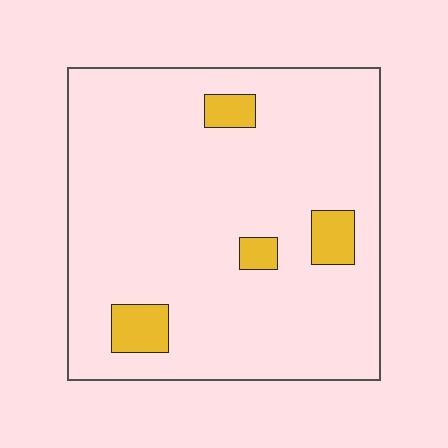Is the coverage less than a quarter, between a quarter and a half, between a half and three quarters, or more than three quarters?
Less than a quarter.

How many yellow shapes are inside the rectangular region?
4.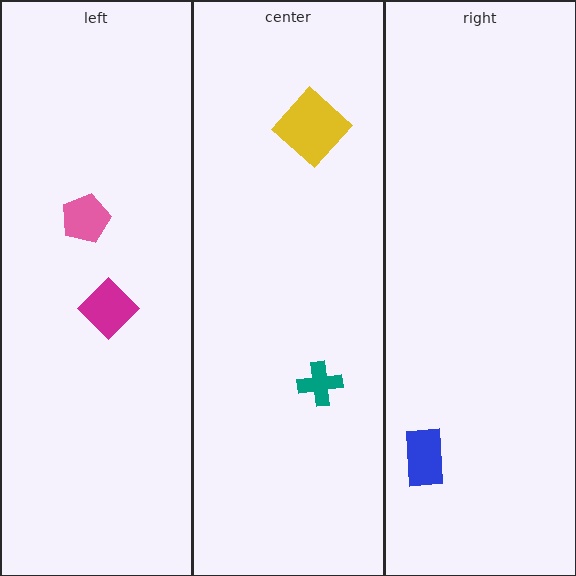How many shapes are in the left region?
2.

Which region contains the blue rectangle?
The right region.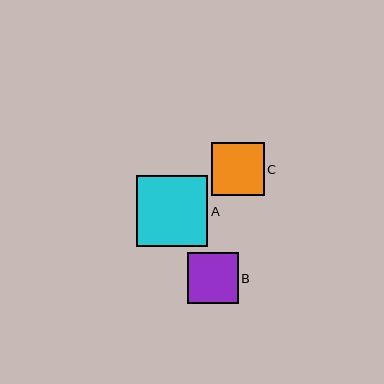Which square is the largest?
Square A is the largest with a size of approximately 71 pixels.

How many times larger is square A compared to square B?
Square A is approximately 1.4 times the size of square B.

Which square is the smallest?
Square B is the smallest with a size of approximately 51 pixels.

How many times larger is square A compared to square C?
Square A is approximately 1.3 times the size of square C.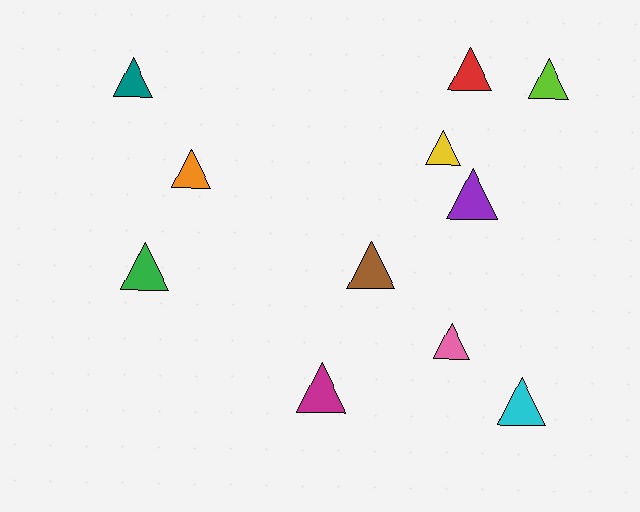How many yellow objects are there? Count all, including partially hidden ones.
There is 1 yellow object.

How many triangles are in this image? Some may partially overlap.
There are 11 triangles.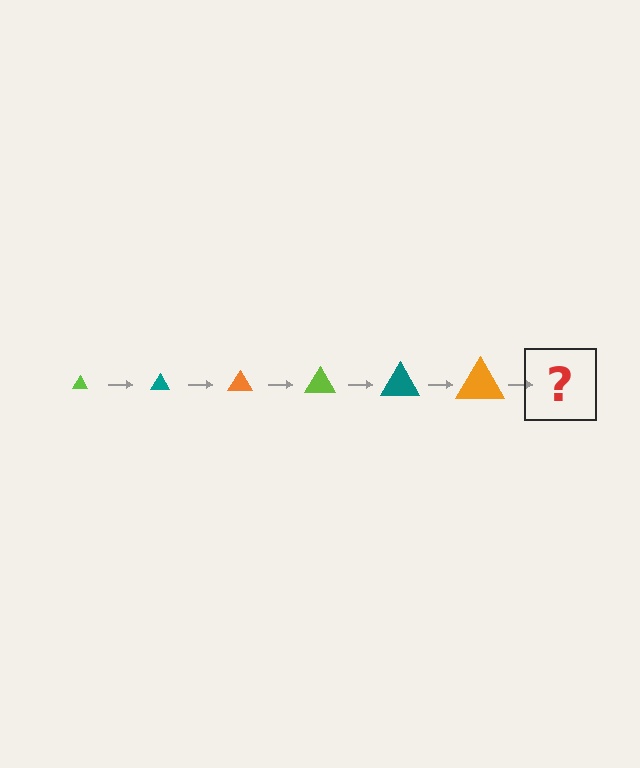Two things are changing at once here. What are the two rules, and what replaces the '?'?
The two rules are that the triangle grows larger each step and the color cycles through lime, teal, and orange. The '?' should be a lime triangle, larger than the previous one.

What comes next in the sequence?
The next element should be a lime triangle, larger than the previous one.